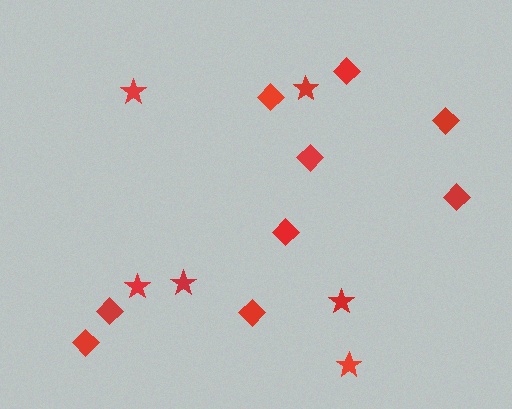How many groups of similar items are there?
There are 2 groups: one group of diamonds (9) and one group of stars (6).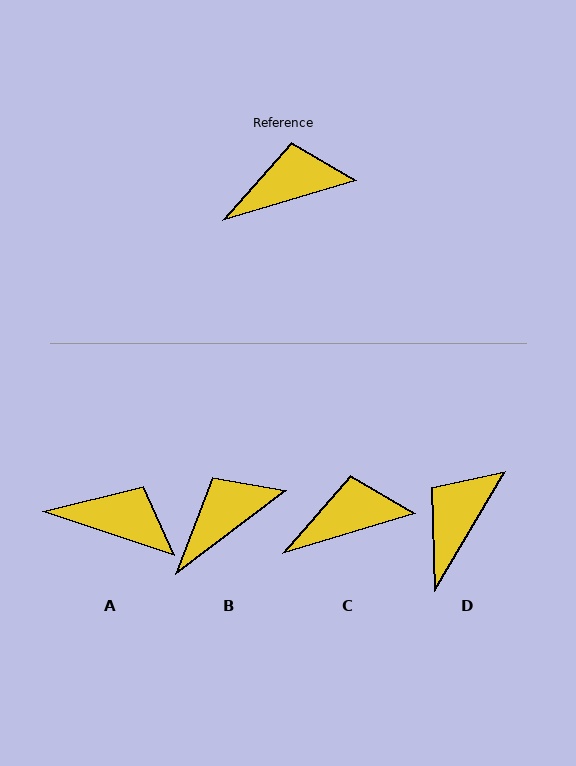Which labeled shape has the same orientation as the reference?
C.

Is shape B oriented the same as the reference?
No, it is off by about 21 degrees.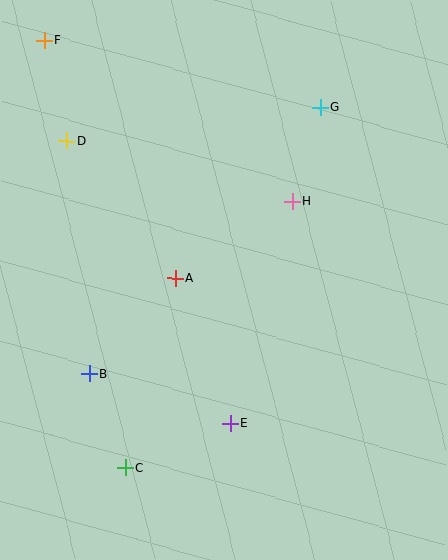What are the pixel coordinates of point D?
Point D is at (67, 141).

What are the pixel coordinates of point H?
Point H is at (292, 201).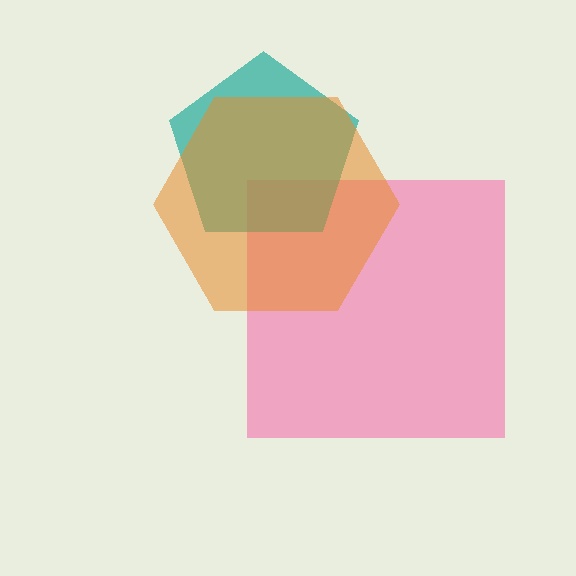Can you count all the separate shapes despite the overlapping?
Yes, there are 3 separate shapes.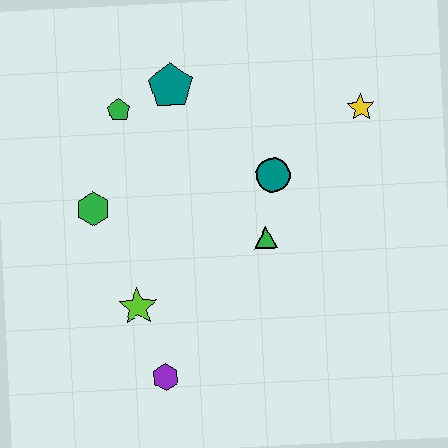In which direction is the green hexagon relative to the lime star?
The green hexagon is above the lime star.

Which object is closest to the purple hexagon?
The lime star is closest to the purple hexagon.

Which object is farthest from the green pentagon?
The purple hexagon is farthest from the green pentagon.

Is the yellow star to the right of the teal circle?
Yes